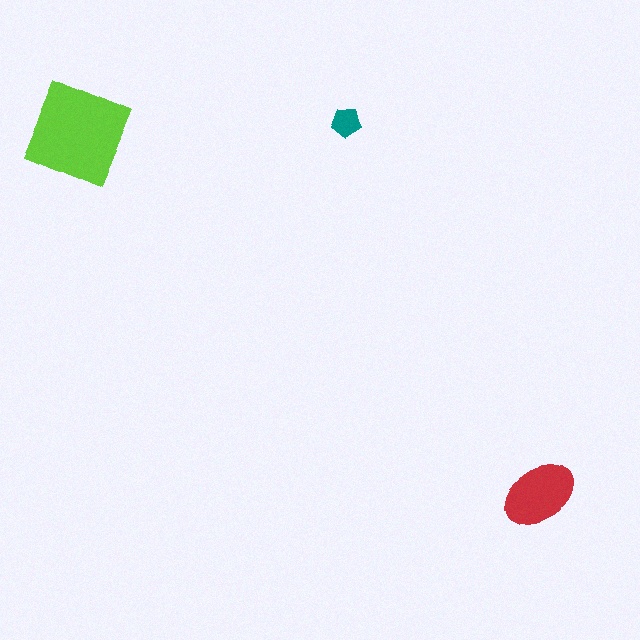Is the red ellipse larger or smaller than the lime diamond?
Smaller.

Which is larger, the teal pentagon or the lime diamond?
The lime diamond.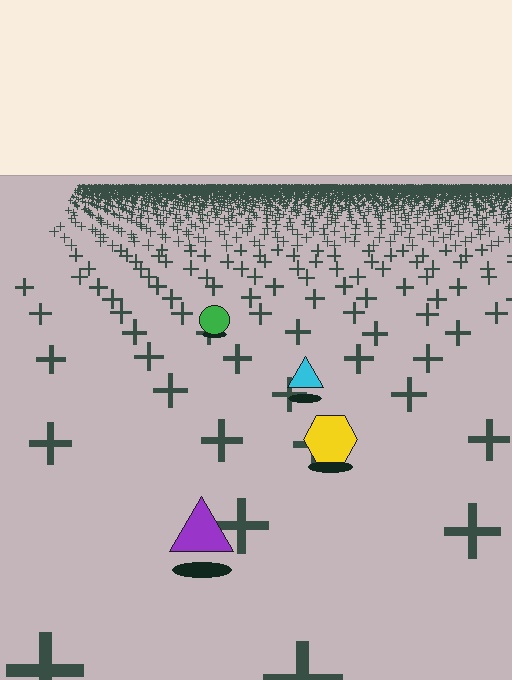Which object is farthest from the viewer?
The green circle is farthest from the viewer. It appears smaller and the ground texture around it is denser.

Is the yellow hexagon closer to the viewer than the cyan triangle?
Yes. The yellow hexagon is closer — you can tell from the texture gradient: the ground texture is coarser near it.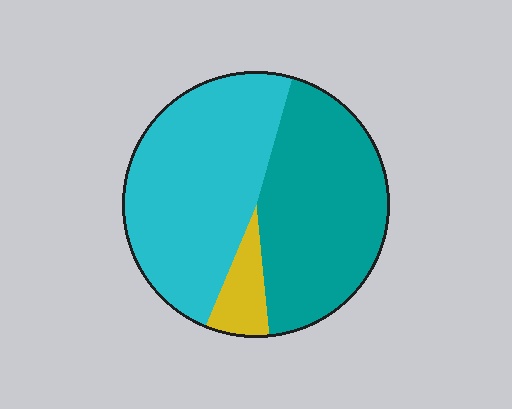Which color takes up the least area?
Yellow, at roughly 10%.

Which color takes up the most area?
Cyan, at roughly 50%.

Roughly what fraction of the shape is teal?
Teal covers about 45% of the shape.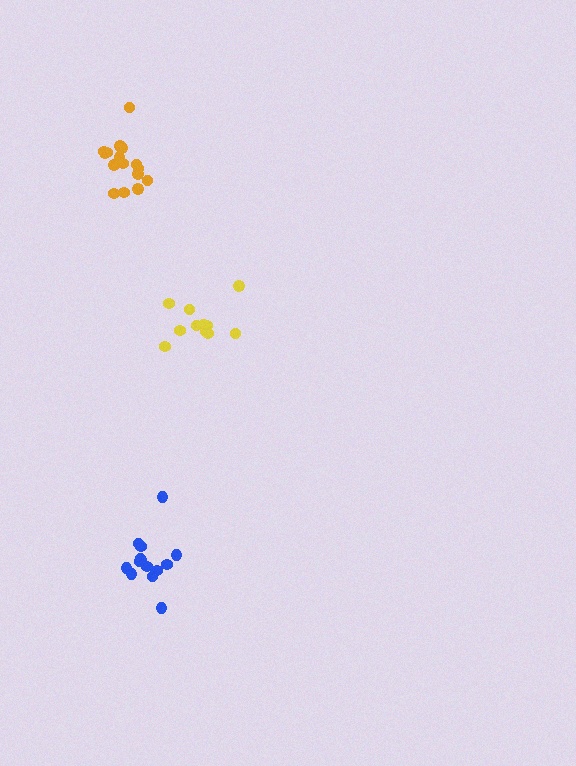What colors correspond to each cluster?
The clusters are colored: orange, blue, yellow.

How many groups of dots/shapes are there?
There are 3 groups.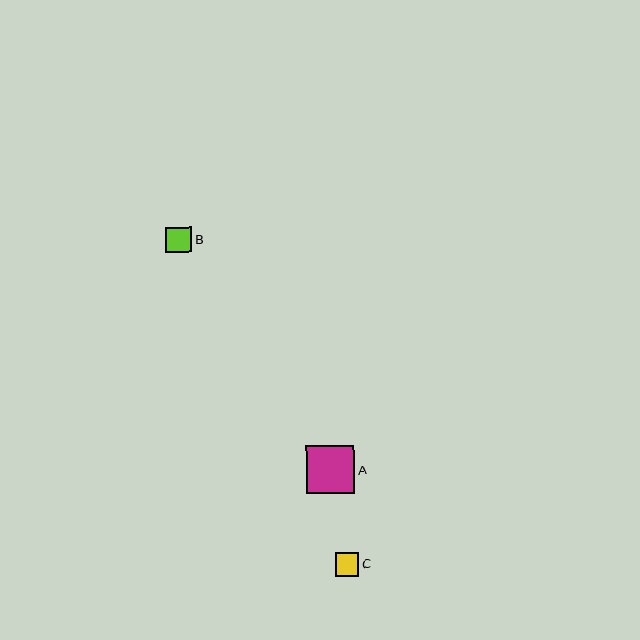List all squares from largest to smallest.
From largest to smallest: A, B, C.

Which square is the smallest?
Square C is the smallest with a size of approximately 24 pixels.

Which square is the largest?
Square A is the largest with a size of approximately 48 pixels.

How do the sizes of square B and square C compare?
Square B and square C are approximately the same size.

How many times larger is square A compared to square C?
Square A is approximately 2.0 times the size of square C.